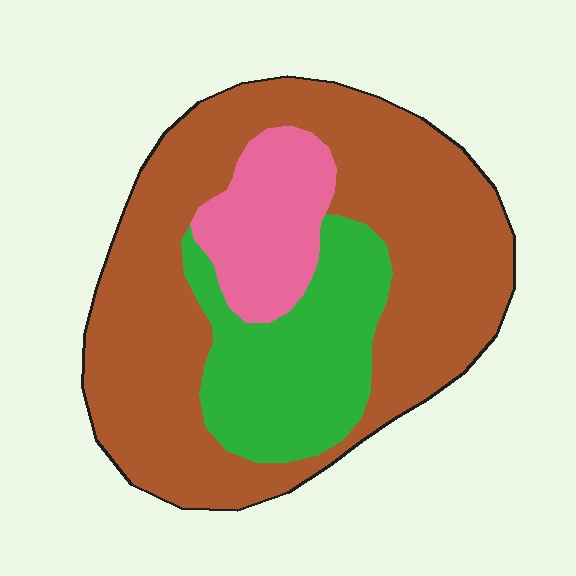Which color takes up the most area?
Brown, at roughly 65%.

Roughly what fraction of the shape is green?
Green covers around 25% of the shape.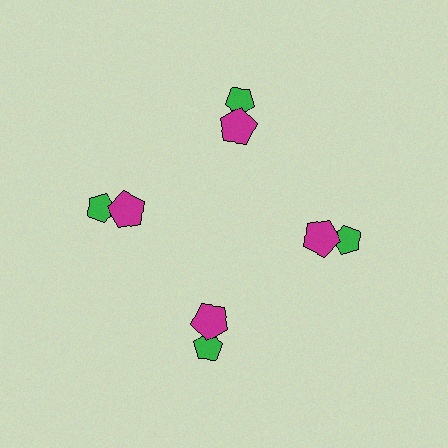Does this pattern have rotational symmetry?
Yes, this pattern has 4-fold rotational symmetry. It looks the same after rotating 90 degrees around the center.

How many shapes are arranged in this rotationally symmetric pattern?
There are 8 shapes, arranged in 4 groups of 2.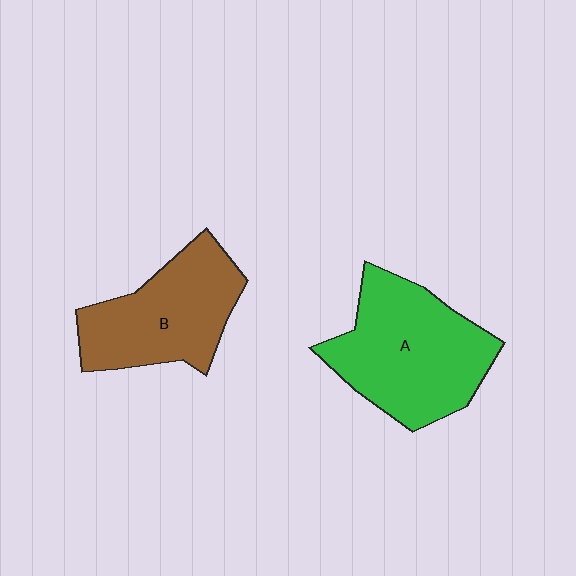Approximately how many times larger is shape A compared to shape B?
Approximately 1.2 times.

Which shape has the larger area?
Shape A (green).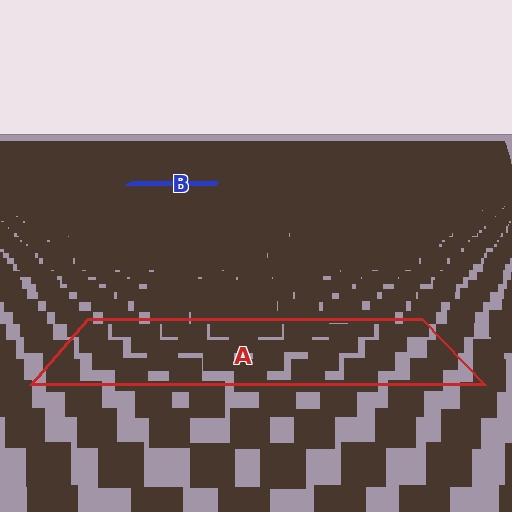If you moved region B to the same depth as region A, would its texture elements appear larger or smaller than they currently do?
They would appear larger. At a closer depth, the same texture elements are projected at a bigger on-screen size.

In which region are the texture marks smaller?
The texture marks are smaller in region B, because it is farther away.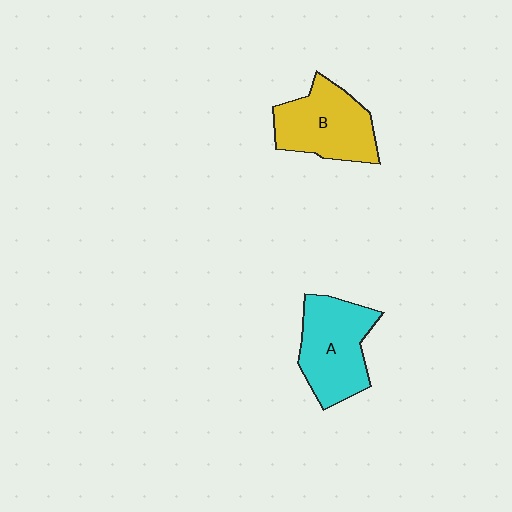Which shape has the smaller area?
Shape B (yellow).